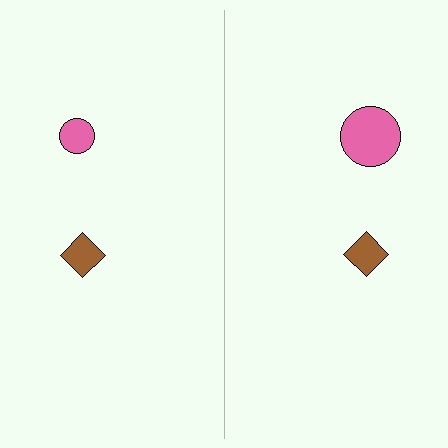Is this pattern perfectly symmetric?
No, the pattern is not perfectly symmetric. The pink circle on the right side has a different size than its mirror counterpart.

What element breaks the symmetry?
The pink circle on the right side has a different size than its mirror counterpart.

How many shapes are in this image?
There are 4 shapes in this image.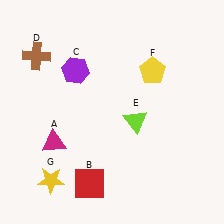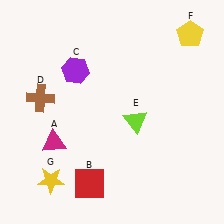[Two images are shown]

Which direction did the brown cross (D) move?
The brown cross (D) moved down.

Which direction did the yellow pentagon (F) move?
The yellow pentagon (F) moved right.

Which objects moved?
The objects that moved are: the brown cross (D), the yellow pentagon (F).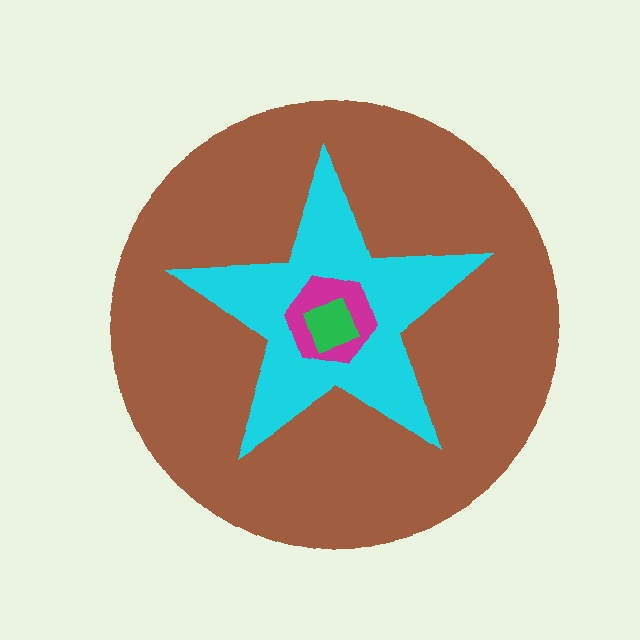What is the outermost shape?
The brown circle.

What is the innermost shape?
The green square.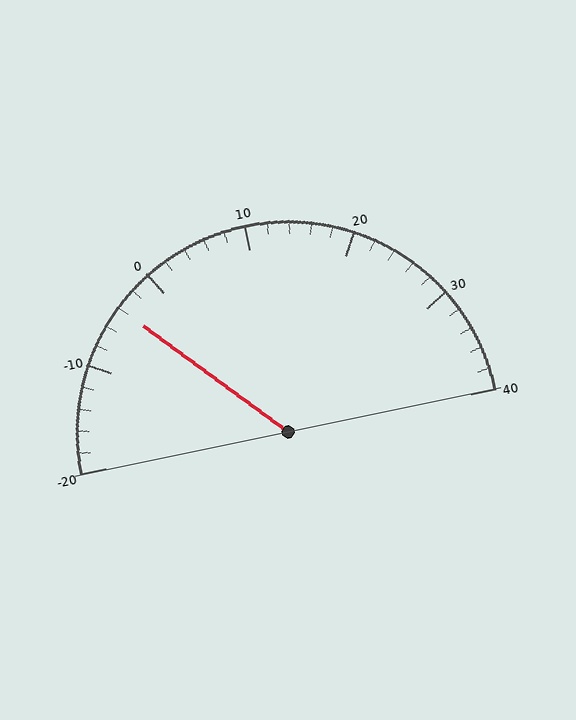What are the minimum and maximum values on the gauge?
The gauge ranges from -20 to 40.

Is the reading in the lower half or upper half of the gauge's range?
The reading is in the lower half of the range (-20 to 40).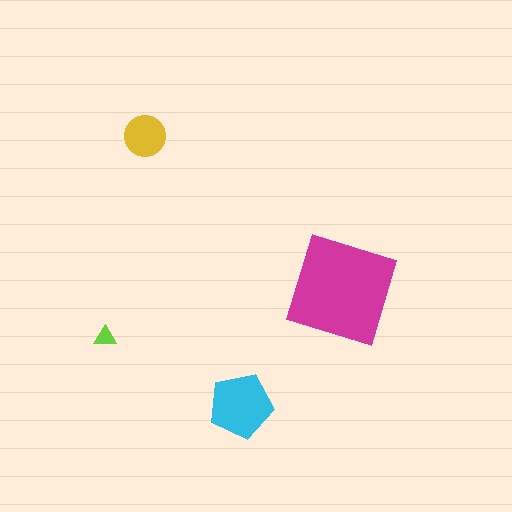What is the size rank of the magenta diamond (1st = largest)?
1st.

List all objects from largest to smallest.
The magenta diamond, the cyan pentagon, the yellow circle, the lime triangle.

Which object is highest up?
The yellow circle is topmost.